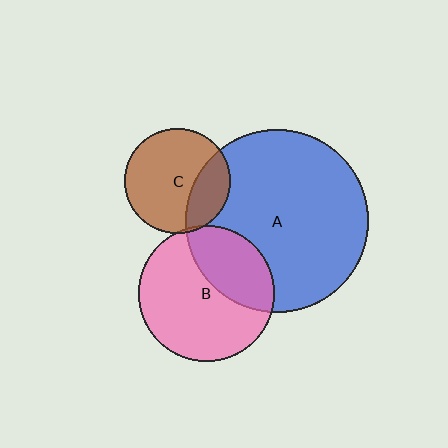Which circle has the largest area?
Circle A (blue).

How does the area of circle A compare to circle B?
Approximately 1.8 times.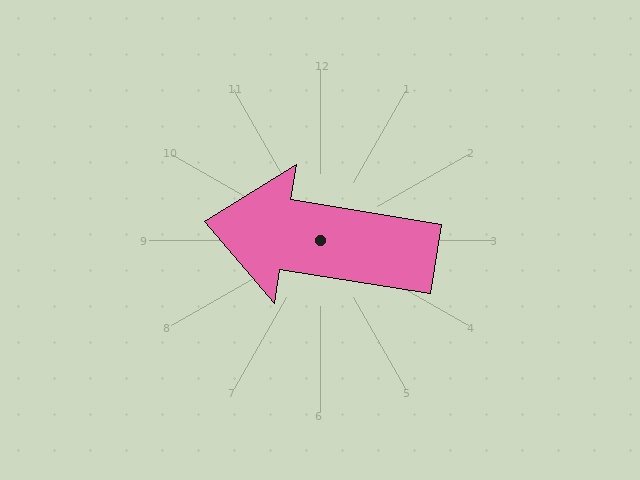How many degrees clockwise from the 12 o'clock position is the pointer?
Approximately 279 degrees.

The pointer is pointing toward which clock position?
Roughly 9 o'clock.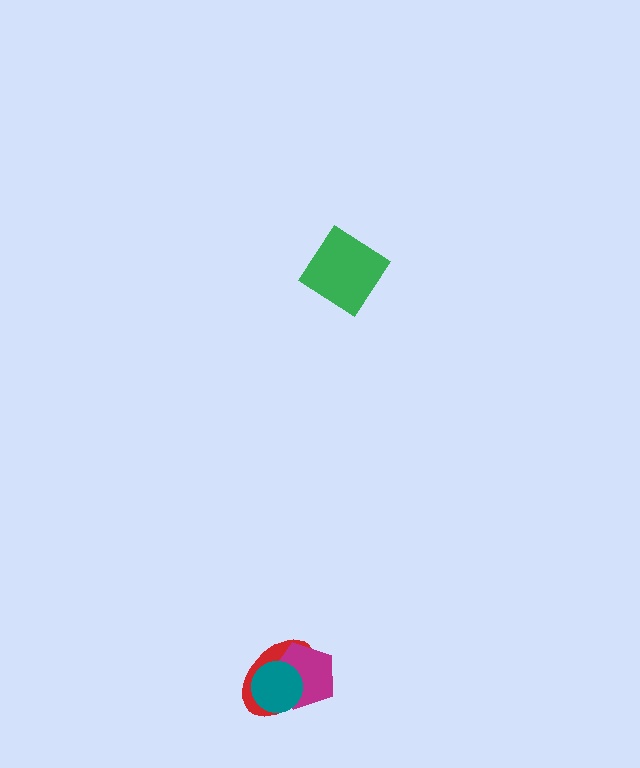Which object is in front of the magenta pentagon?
The teal circle is in front of the magenta pentagon.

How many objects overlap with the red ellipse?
2 objects overlap with the red ellipse.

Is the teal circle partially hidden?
No, no other shape covers it.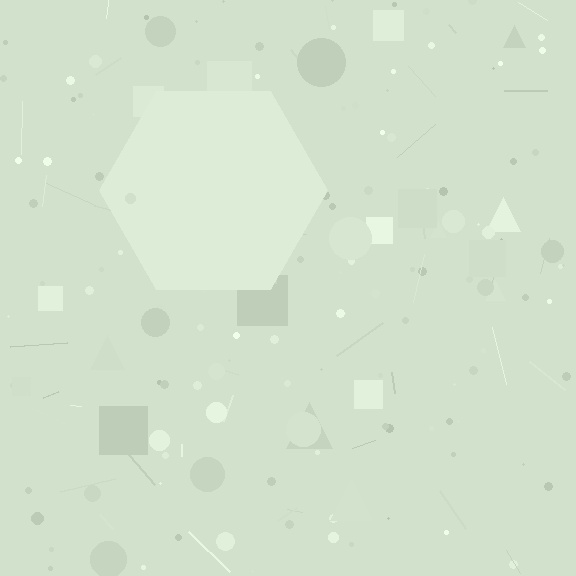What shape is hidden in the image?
A hexagon is hidden in the image.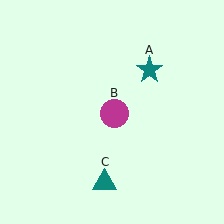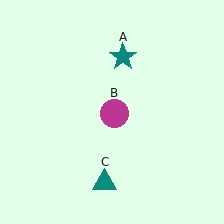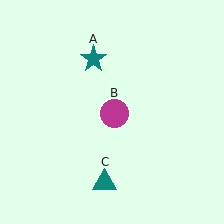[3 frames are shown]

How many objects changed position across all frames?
1 object changed position: teal star (object A).